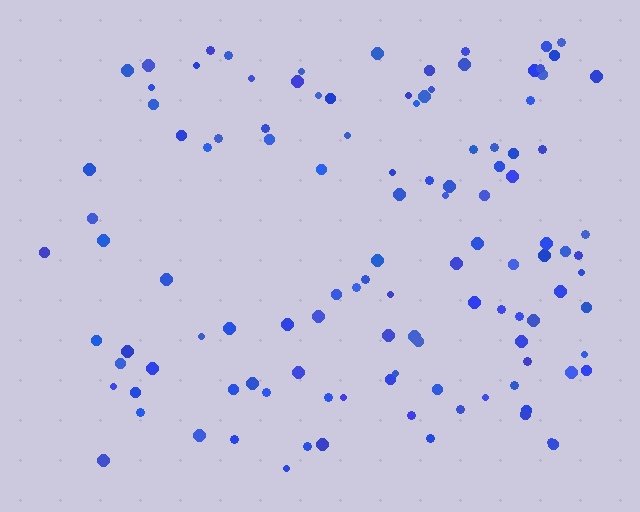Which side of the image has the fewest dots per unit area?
The left.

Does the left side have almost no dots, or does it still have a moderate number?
Still a moderate number, just noticeably fewer than the right.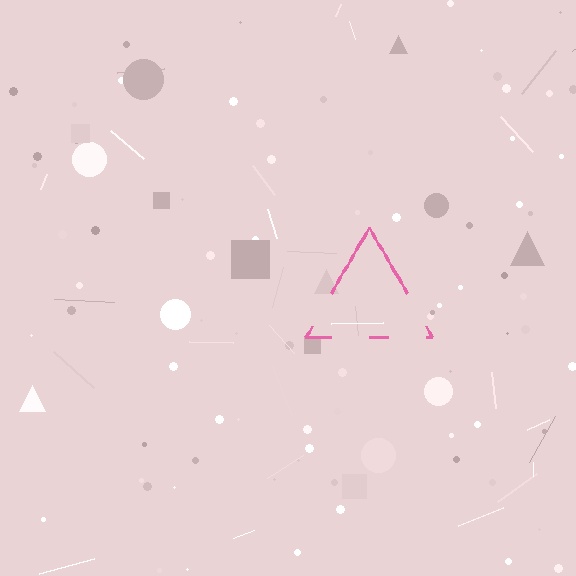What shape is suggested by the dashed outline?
The dashed outline suggests a triangle.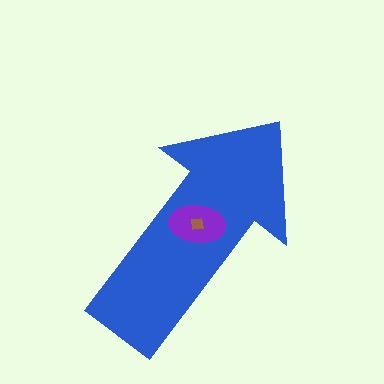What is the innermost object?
The brown square.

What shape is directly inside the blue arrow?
The purple ellipse.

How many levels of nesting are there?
3.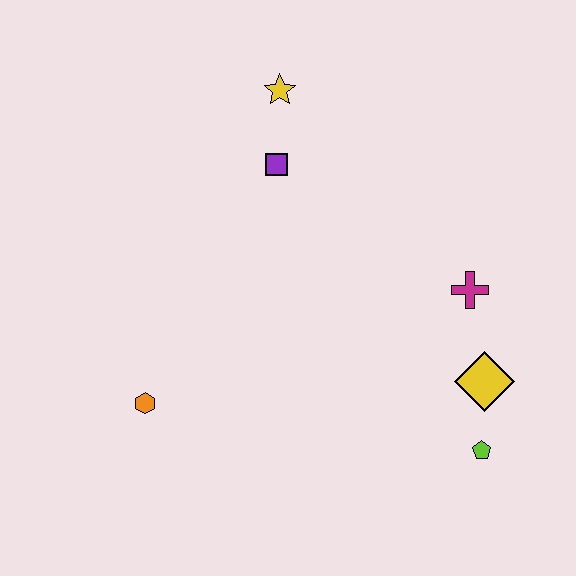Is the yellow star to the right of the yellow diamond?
No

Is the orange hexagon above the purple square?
No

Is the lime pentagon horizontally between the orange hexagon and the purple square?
No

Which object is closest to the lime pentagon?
The yellow diamond is closest to the lime pentagon.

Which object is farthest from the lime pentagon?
The yellow star is farthest from the lime pentagon.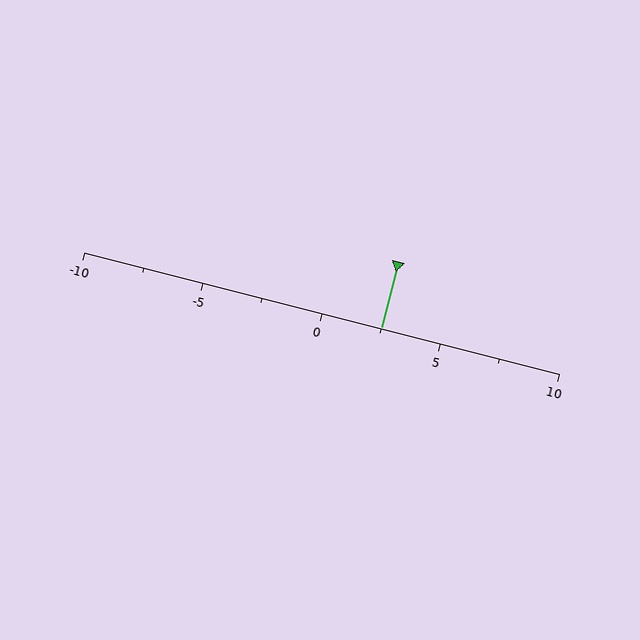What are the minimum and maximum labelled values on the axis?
The axis runs from -10 to 10.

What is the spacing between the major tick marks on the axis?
The major ticks are spaced 5 apart.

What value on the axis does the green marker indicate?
The marker indicates approximately 2.5.